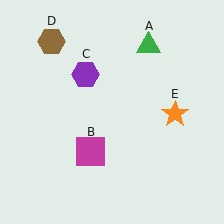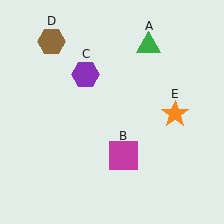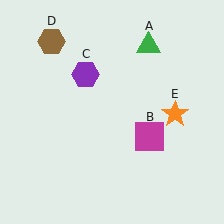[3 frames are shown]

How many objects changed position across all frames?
1 object changed position: magenta square (object B).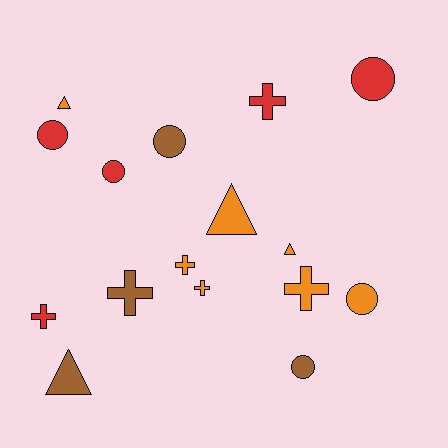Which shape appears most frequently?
Circle, with 6 objects.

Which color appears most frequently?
Orange, with 7 objects.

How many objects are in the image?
There are 16 objects.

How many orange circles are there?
There is 1 orange circle.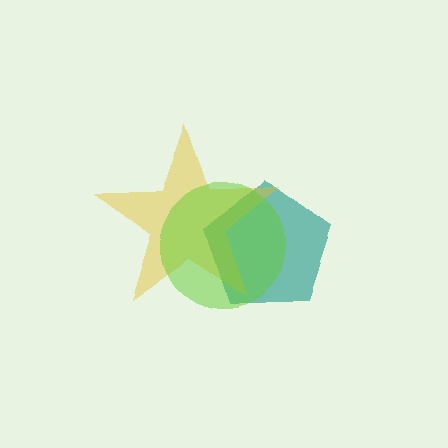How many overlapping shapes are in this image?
There are 3 overlapping shapes in the image.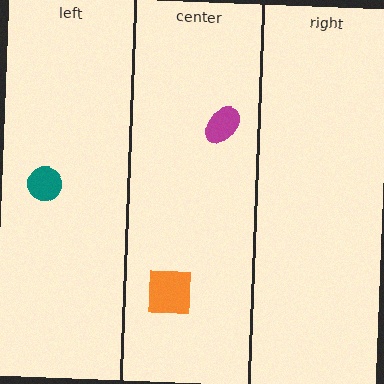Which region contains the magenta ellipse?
The center region.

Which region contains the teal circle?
The left region.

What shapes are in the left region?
The teal circle.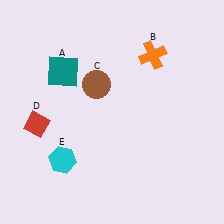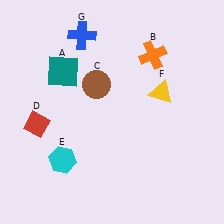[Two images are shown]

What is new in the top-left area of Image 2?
A blue cross (G) was added in the top-left area of Image 2.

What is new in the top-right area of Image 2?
A yellow triangle (F) was added in the top-right area of Image 2.